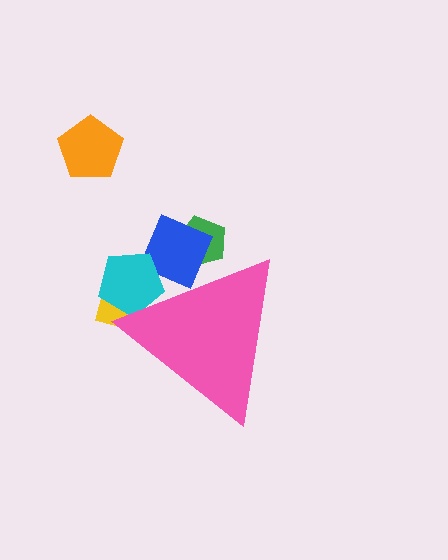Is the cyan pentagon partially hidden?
Yes, the cyan pentagon is partially hidden behind the pink triangle.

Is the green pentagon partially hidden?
Yes, the green pentagon is partially hidden behind the pink triangle.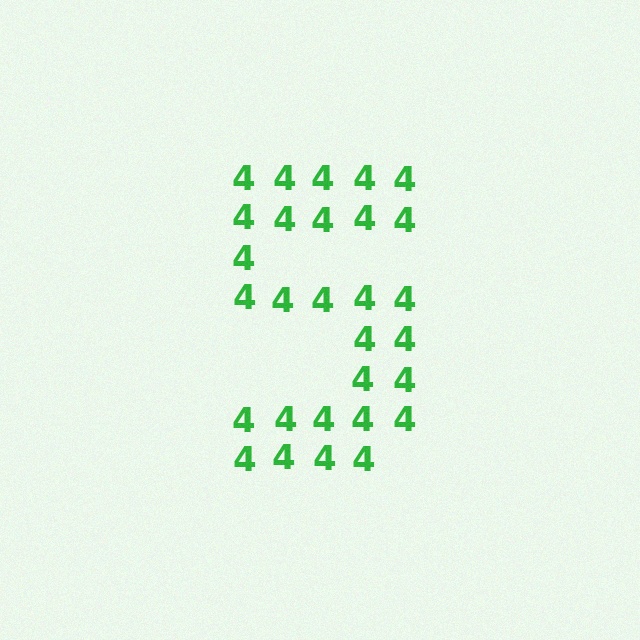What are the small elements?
The small elements are digit 4's.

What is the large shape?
The large shape is the digit 5.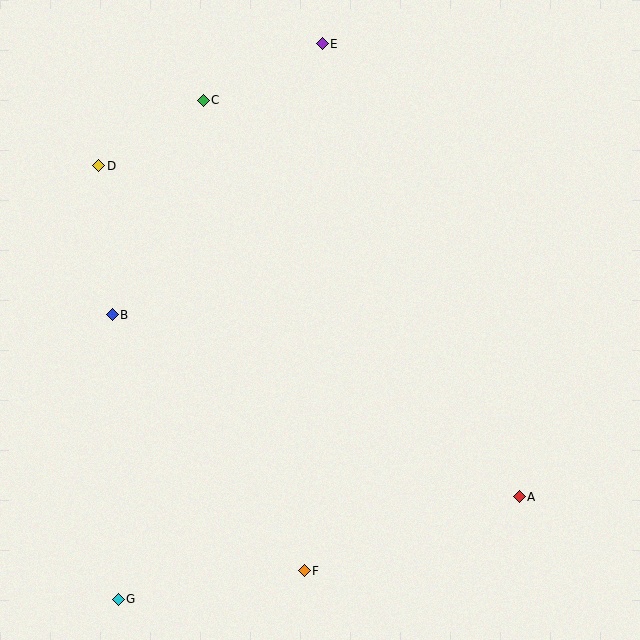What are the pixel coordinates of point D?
Point D is at (99, 166).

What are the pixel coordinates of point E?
Point E is at (322, 44).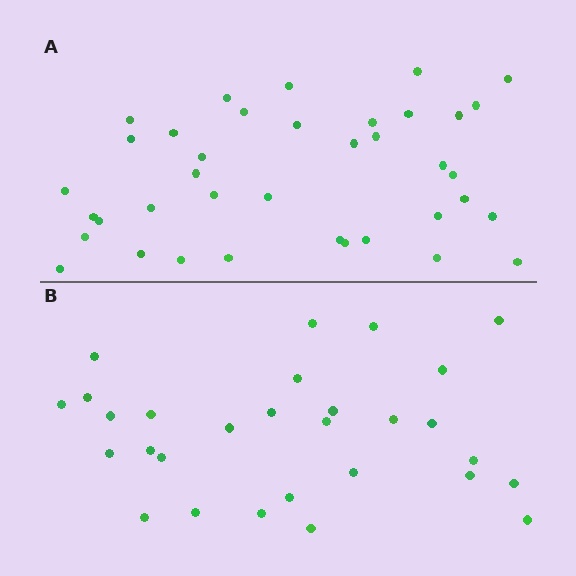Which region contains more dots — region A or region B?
Region A (the top region) has more dots.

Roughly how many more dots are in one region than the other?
Region A has roughly 8 or so more dots than region B.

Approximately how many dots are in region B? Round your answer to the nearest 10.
About 30 dots. (The exact count is 29, which rounds to 30.)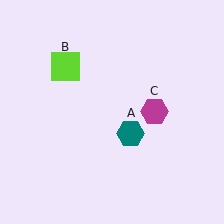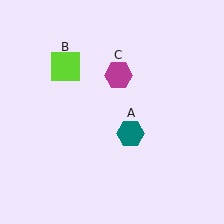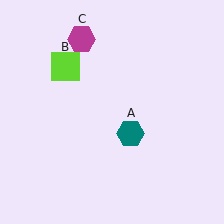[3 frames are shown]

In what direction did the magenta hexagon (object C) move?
The magenta hexagon (object C) moved up and to the left.